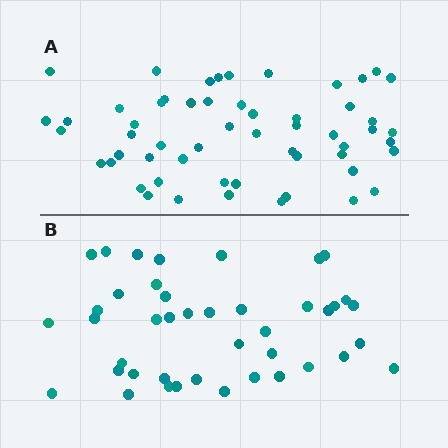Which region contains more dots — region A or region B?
Region A (the top region) has more dots.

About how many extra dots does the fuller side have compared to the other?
Region A has approximately 15 more dots than region B.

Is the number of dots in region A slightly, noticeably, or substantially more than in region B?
Region A has noticeably more, but not dramatically so. The ratio is roughly 1.3 to 1.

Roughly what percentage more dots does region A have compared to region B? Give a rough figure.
About 35% more.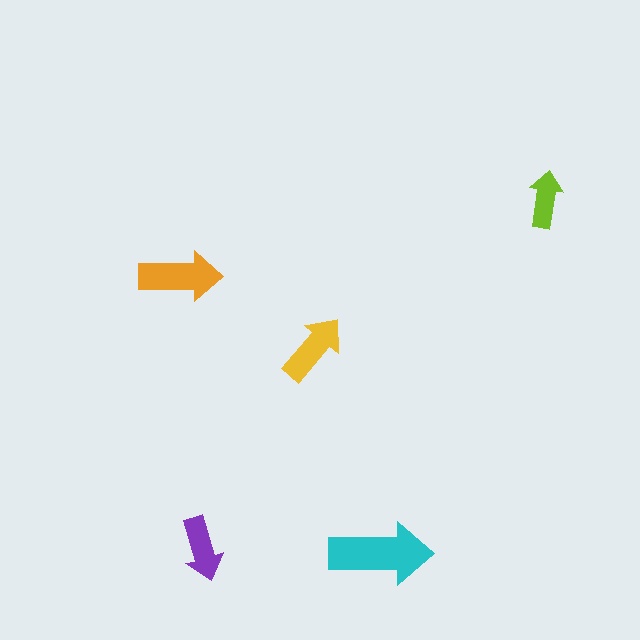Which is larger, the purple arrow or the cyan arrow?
The cyan one.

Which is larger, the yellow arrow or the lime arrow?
The yellow one.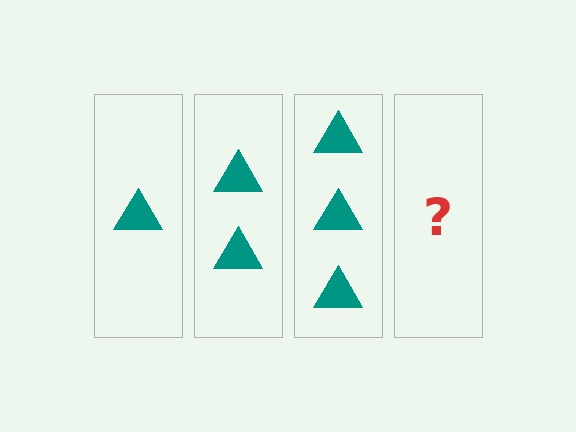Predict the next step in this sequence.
The next step is 4 triangles.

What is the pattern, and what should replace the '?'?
The pattern is that each step adds one more triangle. The '?' should be 4 triangles.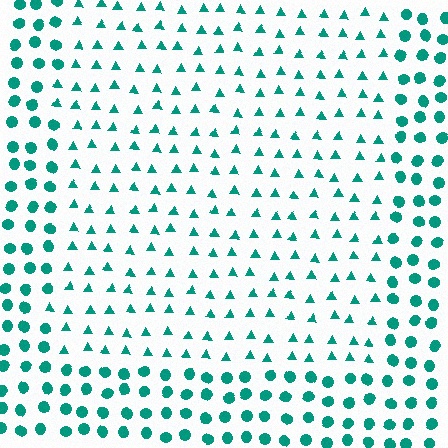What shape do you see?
I see a rectangle.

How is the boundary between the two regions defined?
The boundary is defined by a change in element shape: triangles inside vs. circles outside. All elements share the same color and spacing.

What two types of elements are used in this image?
The image uses triangles inside the rectangle region and circles outside it.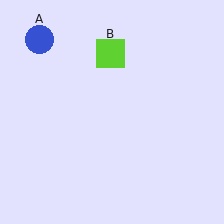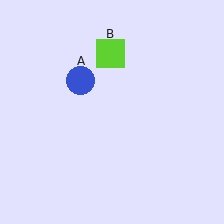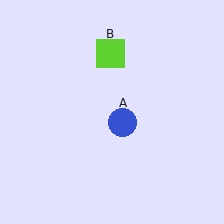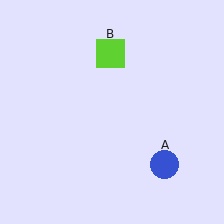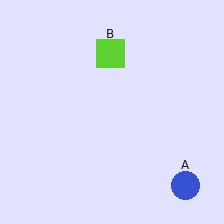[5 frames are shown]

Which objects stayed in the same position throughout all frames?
Lime square (object B) remained stationary.